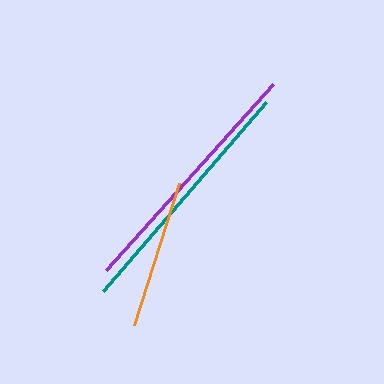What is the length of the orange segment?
The orange segment is approximately 149 pixels long.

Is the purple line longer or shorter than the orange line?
The purple line is longer than the orange line.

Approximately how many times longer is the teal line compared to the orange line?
The teal line is approximately 1.7 times the length of the orange line.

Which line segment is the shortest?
The orange line is the shortest at approximately 149 pixels.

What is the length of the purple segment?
The purple segment is approximately 249 pixels long.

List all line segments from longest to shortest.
From longest to shortest: teal, purple, orange.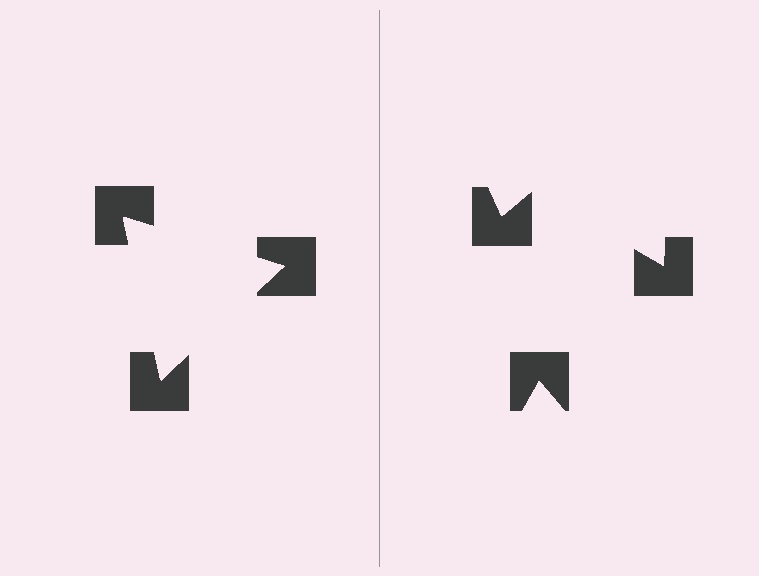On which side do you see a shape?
An illusory triangle appears on the left side. On the right side the wedge cuts are rotated, so no coherent shape forms.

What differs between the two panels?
The notched squares are positioned identically on both sides; only the wedge orientations differ. On the left they align to a triangle; on the right they are misaligned.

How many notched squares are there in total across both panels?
6 — 3 on each side.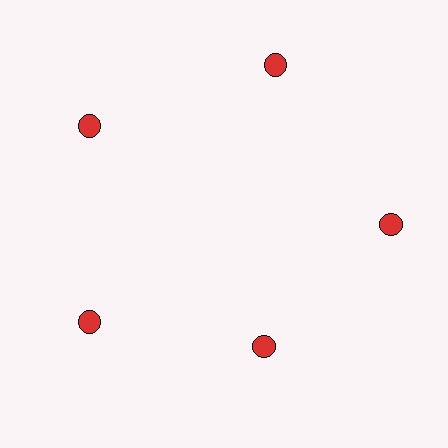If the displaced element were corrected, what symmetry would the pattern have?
It would have 5-fold rotational symmetry — the pattern would map onto itself every 72 degrees.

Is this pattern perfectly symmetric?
No. The 5 red circles are arranged in a ring, but one element near the 5 o'clock position is pulled inward toward the center, breaking the 5-fold rotational symmetry.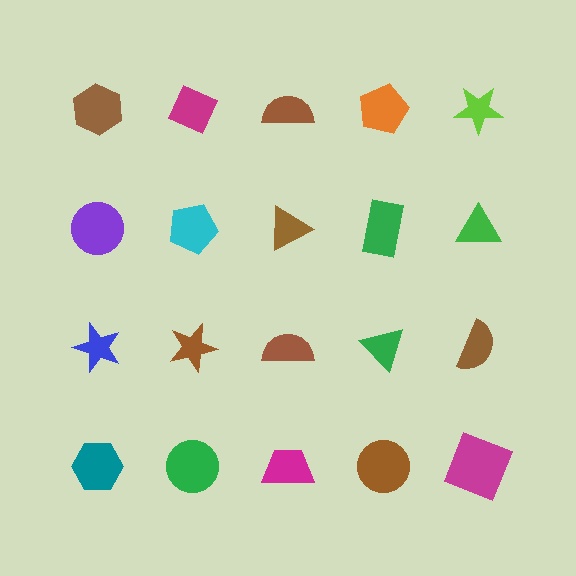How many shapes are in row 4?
5 shapes.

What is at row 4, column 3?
A magenta trapezoid.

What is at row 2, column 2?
A cyan pentagon.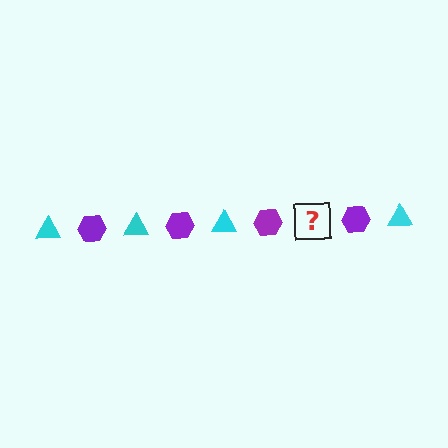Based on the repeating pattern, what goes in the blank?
The blank should be a cyan triangle.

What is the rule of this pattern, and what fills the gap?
The rule is that the pattern alternates between cyan triangle and purple hexagon. The gap should be filled with a cyan triangle.